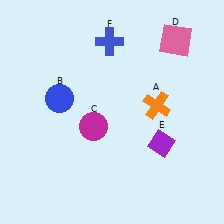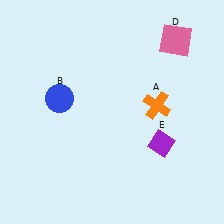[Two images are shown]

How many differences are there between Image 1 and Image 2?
There are 2 differences between the two images.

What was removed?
The blue cross (F), the magenta circle (C) were removed in Image 2.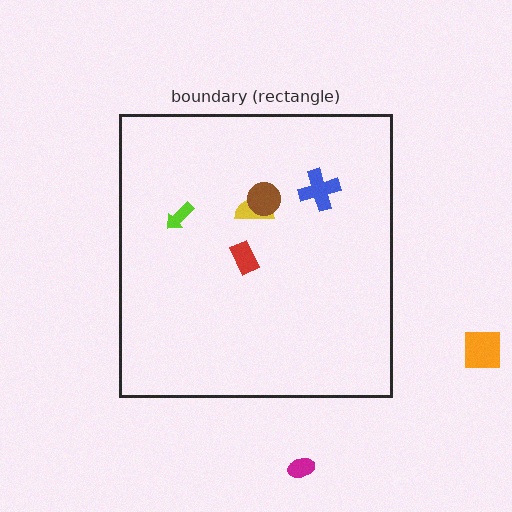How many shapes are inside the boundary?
5 inside, 2 outside.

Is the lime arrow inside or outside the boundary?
Inside.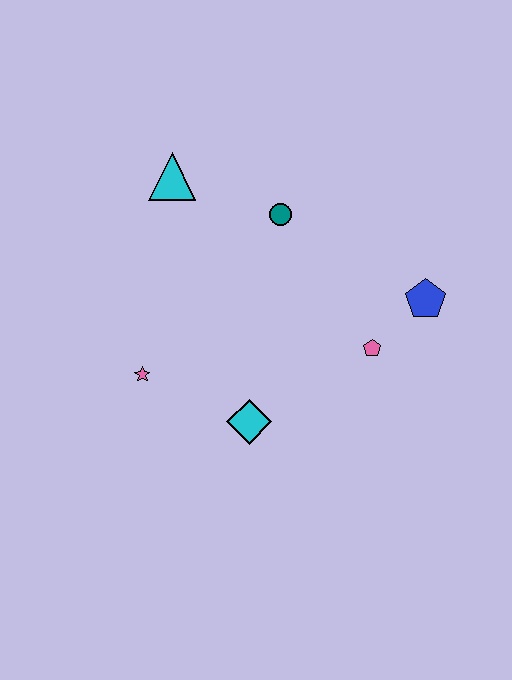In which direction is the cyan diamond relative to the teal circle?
The cyan diamond is below the teal circle.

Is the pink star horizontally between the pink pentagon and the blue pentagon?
No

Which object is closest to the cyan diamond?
The pink star is closest to the cyan diamond.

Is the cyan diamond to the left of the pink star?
No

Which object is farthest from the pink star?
The blue pentagon is farthest from the pink star.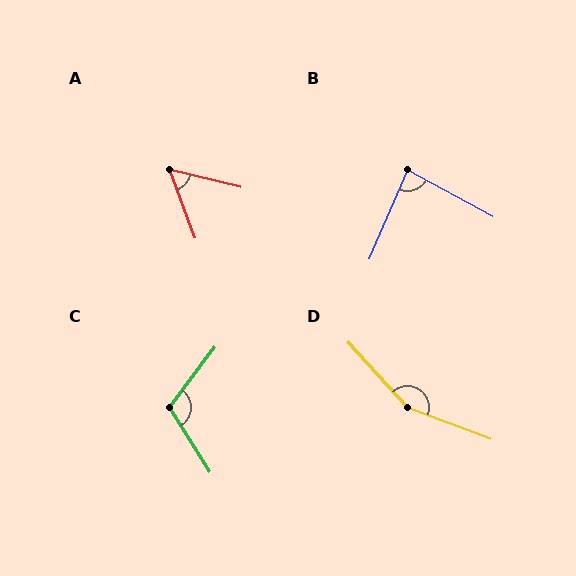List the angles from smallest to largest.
A (55°), B (85°), C (111°), D (153°).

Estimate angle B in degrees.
Approximately 85 degrees.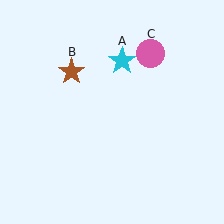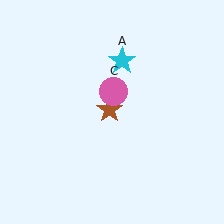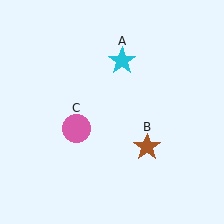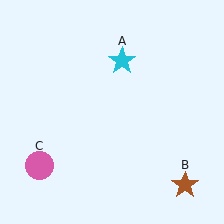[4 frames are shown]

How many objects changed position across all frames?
2 objects changed position: brown star (object B), pink circle (object C).